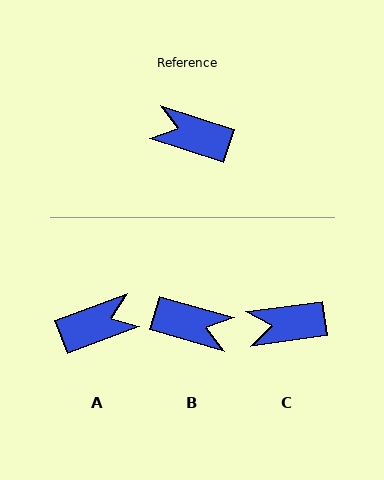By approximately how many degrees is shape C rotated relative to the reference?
Approximately 26 degrees counter-clockwise.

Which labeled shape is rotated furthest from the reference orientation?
B, about 178 degrees away.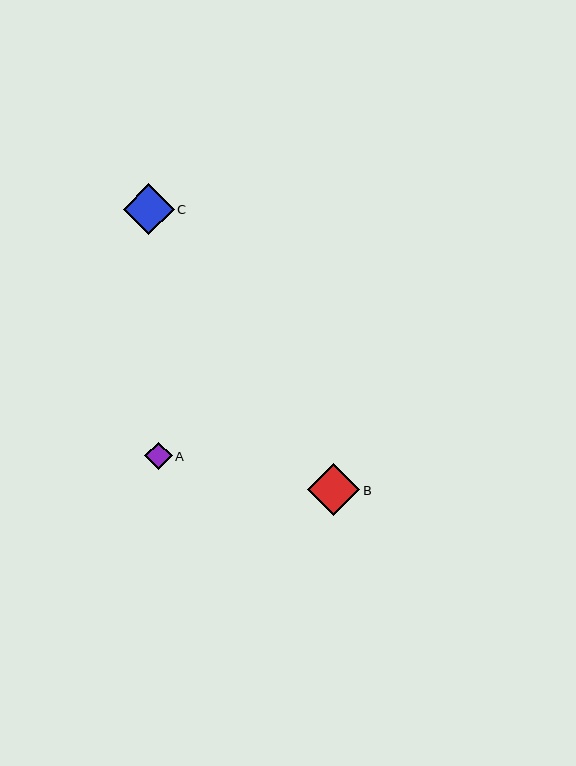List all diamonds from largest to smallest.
From largest to smallest: B, C, A.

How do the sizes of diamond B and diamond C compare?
Diamond B and diamond C are approximately the same size.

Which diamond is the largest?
Diamond B is the largest with a size of approximately 52 pixels.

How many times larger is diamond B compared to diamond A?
Diamond B is approximately 1.9 times the size of diamond A.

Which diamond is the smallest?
Diamond A is the smallest with a size of approximately 27 pixels.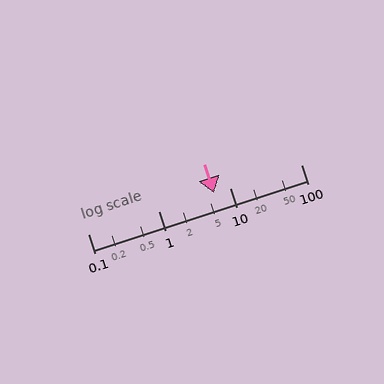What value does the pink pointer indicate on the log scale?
The pointer indicates approximately 6.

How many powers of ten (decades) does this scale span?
The scale spans 3 decades, from 0.1 to 100.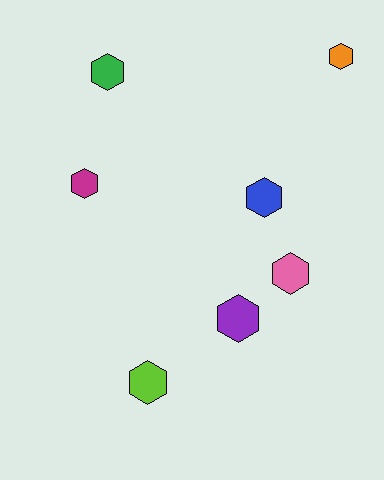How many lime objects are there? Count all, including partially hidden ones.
There is 1 lime object.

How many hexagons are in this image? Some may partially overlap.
There are 7 hexagons.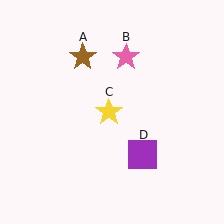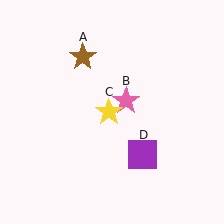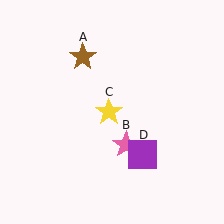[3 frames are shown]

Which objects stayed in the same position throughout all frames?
Brown star (object A) and yellow star (object C) and purple square (object D) remained stationary.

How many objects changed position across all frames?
1 object changed position: pink star (object B).